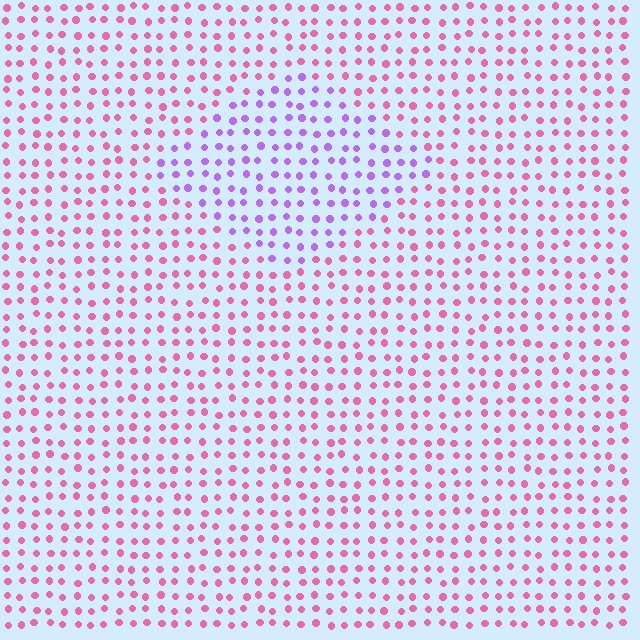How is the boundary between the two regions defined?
The boundary is defined purely by a slight shift in hue (about 52 degrees). Spacing, size, and orientation are identical on both sides.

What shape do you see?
I see a diamond.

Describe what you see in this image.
The image is filled with small pink elements in a uniform arrangement. A diamond-shaped region is visible where the elements are tinted to a slightly different hue, forming a subtle color boundary.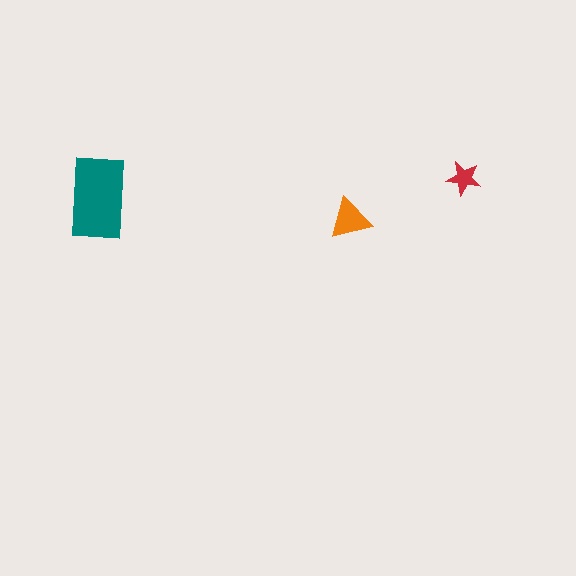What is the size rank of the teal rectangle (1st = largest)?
1st.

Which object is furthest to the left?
The teal rectangle is leftmost.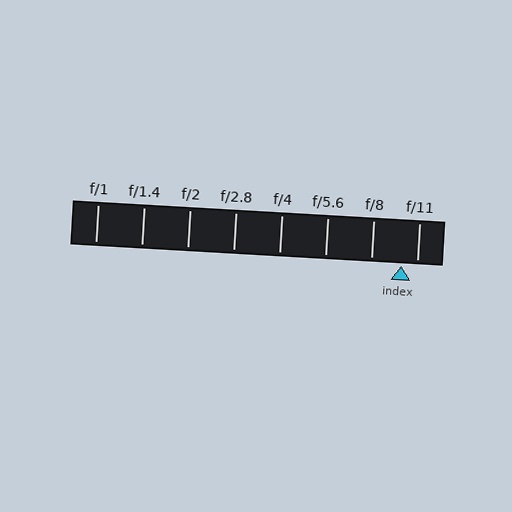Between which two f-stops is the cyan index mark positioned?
The index mark is between f/8 and f/11.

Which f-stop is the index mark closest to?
The index mark is closest to f/11.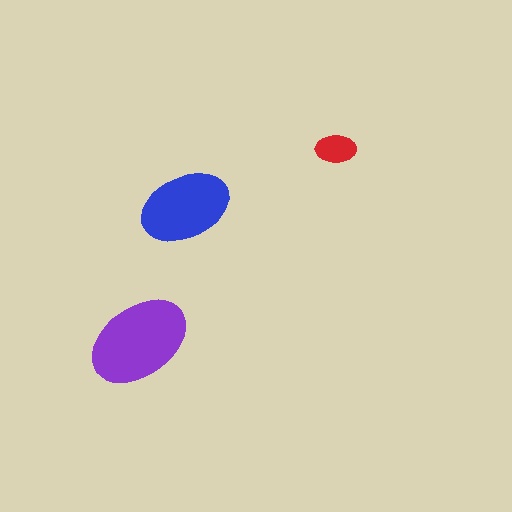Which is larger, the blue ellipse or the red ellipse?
The blue one.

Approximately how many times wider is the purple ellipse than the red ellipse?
About 2.5 times wider.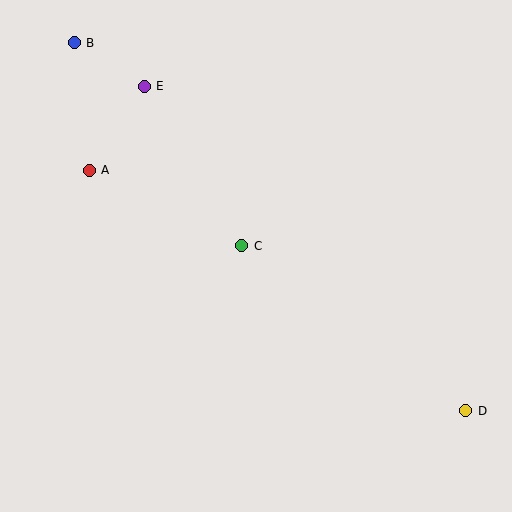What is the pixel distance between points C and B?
The distance between C and B is 263 pixels.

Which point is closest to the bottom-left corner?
Point A is closest to the bottom-left corner.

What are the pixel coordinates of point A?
Point A is at (89, 170).